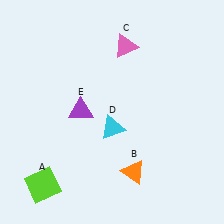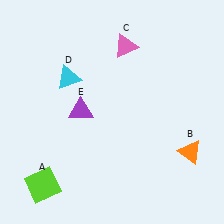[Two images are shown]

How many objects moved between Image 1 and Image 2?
2 objects moved between the two images.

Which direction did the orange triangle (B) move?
The orange triangle (B) moved right.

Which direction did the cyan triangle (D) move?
The cyan triangle (D) moved up.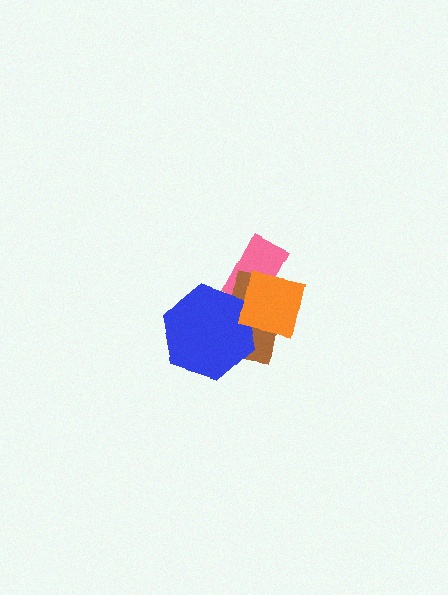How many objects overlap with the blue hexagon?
2 objects overlap with the blue hexagon.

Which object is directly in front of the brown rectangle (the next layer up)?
The blue hexagon is directly in front of the brown rectangle.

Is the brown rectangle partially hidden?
Yes, it is partially covered by another shape.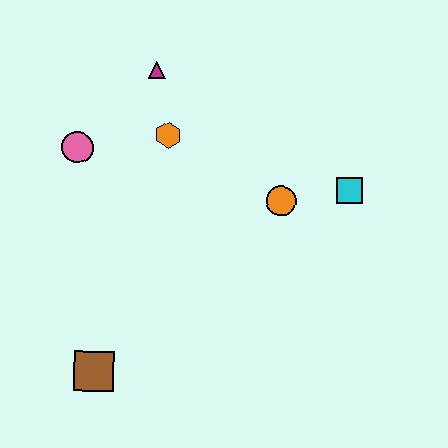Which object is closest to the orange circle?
The cyan square is closest to the orange circle.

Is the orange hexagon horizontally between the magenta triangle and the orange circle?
Yes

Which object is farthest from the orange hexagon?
The brown square is farthest from the orange hexagon.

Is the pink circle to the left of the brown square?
Yes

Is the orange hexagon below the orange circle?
No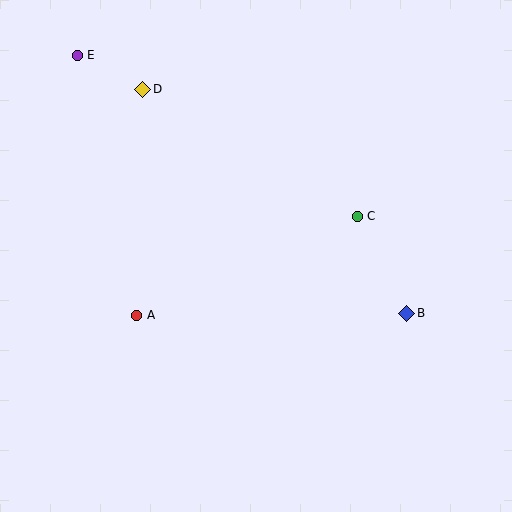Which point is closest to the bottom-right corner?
Point B is closest to the bottom-right corner.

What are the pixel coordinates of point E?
Point E is at (77, 55).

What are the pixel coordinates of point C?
Point C is at (357, 216).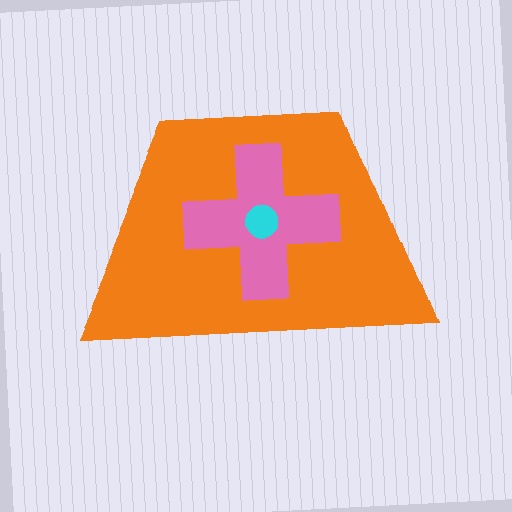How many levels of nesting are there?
3.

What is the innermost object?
The cyan circle.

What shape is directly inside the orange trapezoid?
The pink cross.